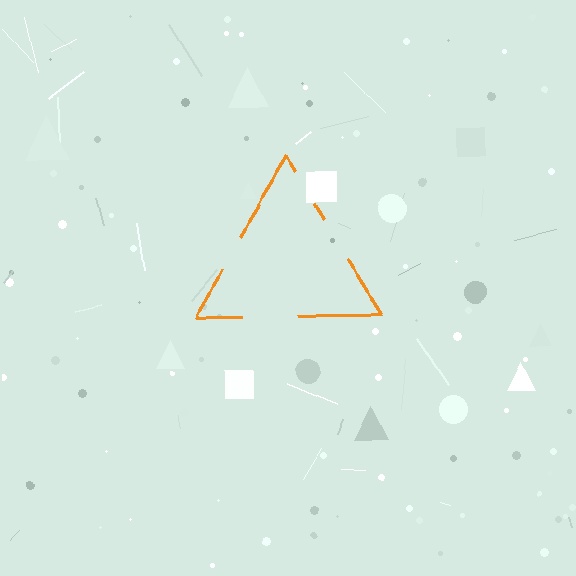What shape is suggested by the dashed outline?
The dashed outline suggests a triangle.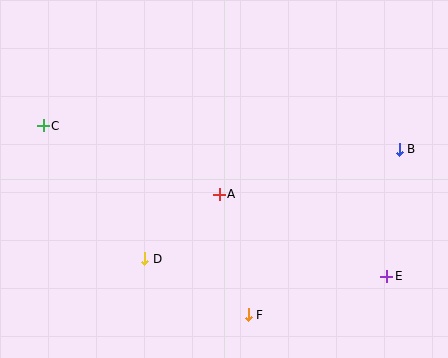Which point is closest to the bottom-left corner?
Point D is closest to the bottom-left corner.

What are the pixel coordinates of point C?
Point C is at (43, 126).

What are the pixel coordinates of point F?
Point F is at (248, 315).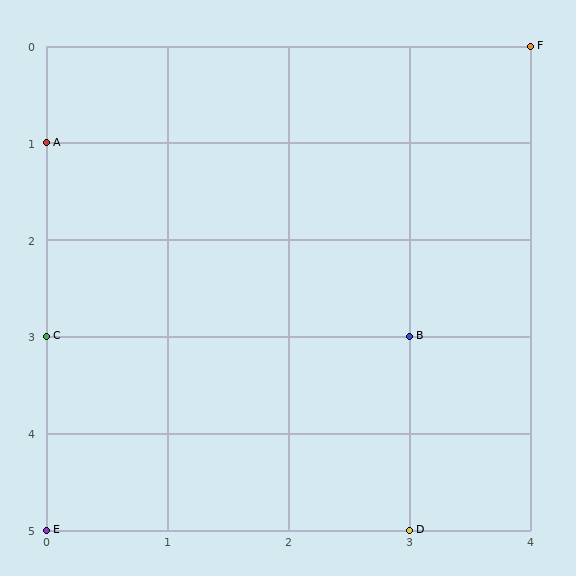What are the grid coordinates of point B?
Point B is at grid coordinates (3, 3).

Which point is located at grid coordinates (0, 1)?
Point A is at (0, 1).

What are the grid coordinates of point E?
Point E is at grid coordinates (0, 5).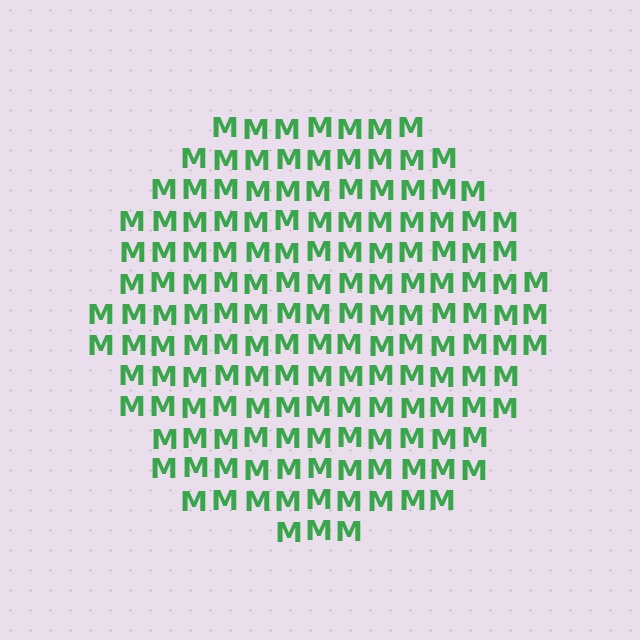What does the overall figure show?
The overall figure shows a circle.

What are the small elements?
The small elements are letter M's.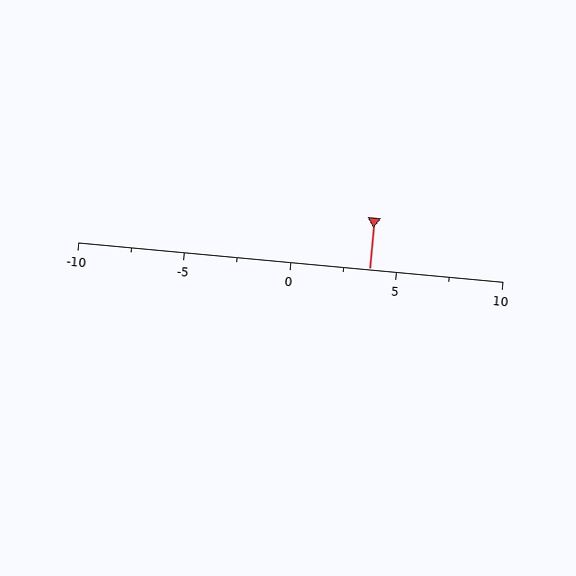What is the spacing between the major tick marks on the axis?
The major ticks are spaced 5 apart.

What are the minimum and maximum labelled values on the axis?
The axis runs from -10 to 10.